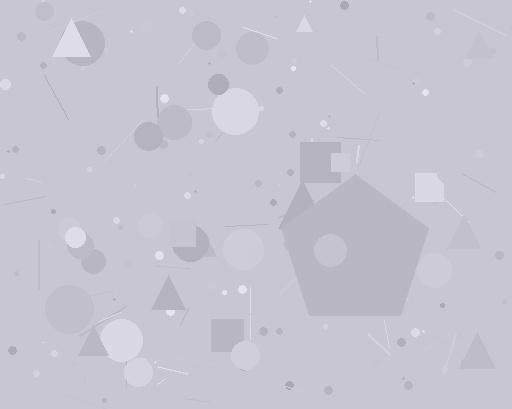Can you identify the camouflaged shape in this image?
The camouflaged shape is a pentagon.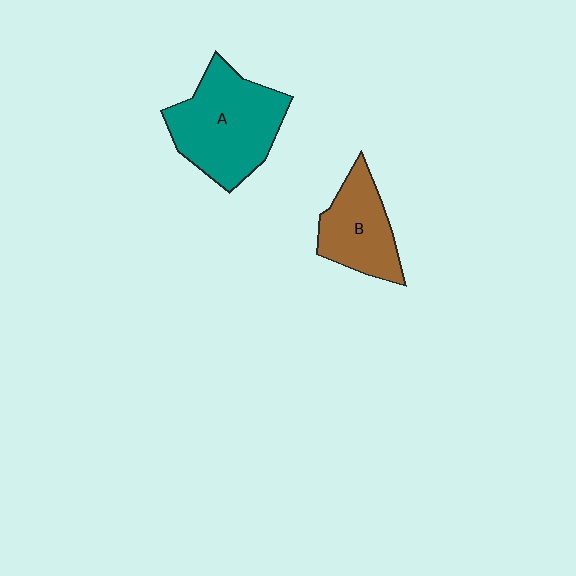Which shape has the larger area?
Shape A (teal).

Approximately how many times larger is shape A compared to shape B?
Approximately 1.6 times.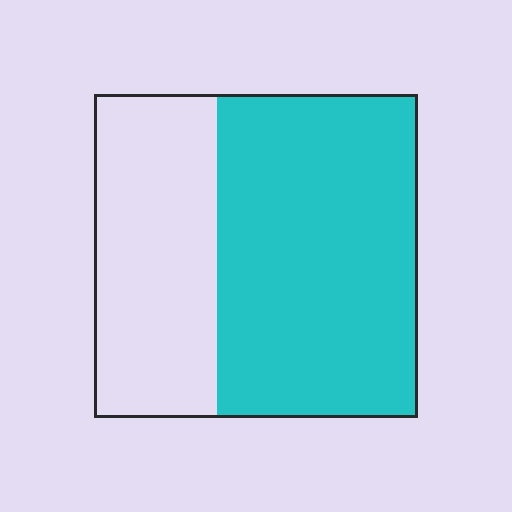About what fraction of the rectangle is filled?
About five eighths (5/8).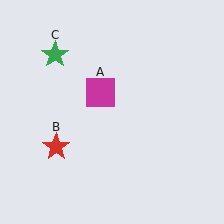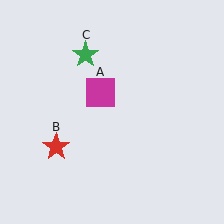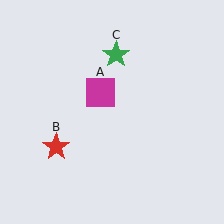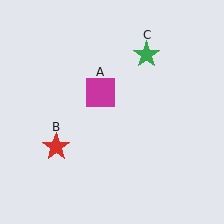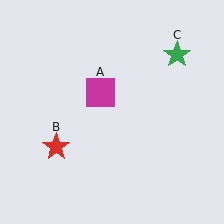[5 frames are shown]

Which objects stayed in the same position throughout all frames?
Magenta square (object A) and red star (object B) remained stationary.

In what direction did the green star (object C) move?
The green star (object C) moved right.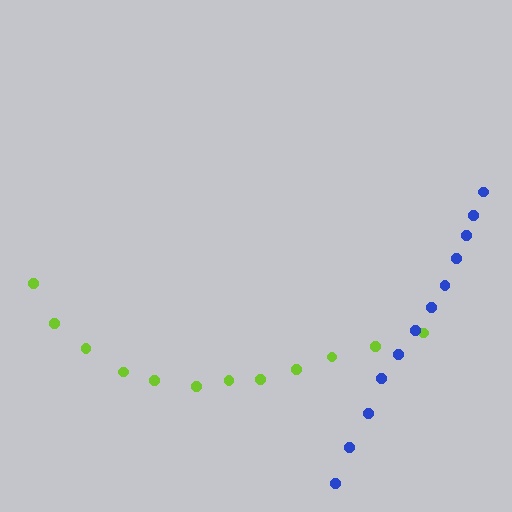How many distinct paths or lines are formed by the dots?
There are 2 distinct paths.